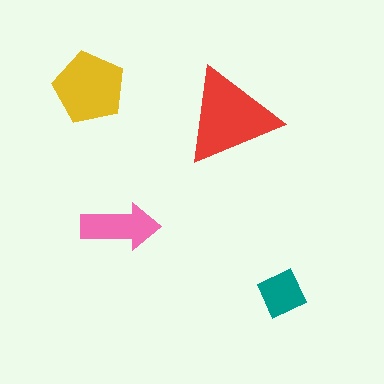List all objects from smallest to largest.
The teal square, the pink arrow, the yellow pentagon, the red triangle.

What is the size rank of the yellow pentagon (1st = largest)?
2nd.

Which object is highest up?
The yellow pentagon is topmost.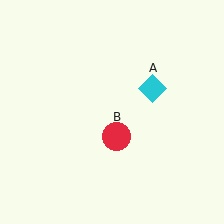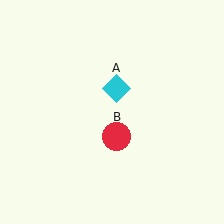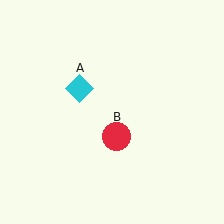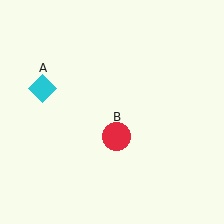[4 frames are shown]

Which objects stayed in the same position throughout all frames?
Red circle (object B) remained stationary.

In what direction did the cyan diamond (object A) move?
The cyan diamond (object A) moved left.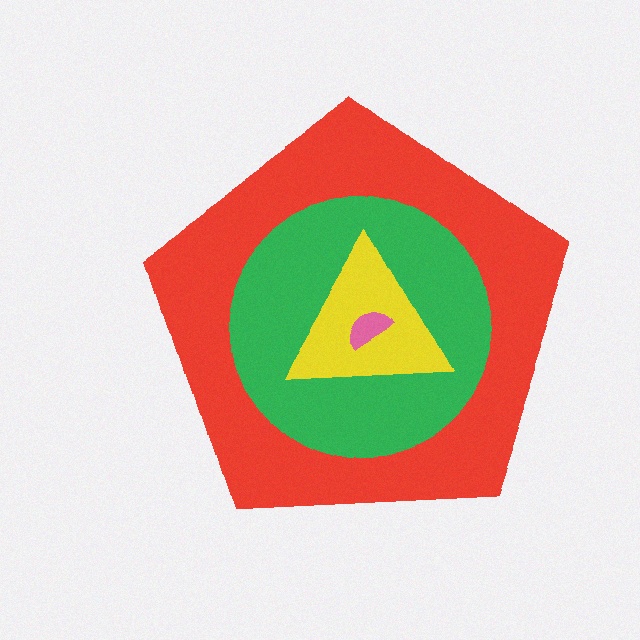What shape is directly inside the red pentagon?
The green circle.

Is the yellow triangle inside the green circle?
Yes.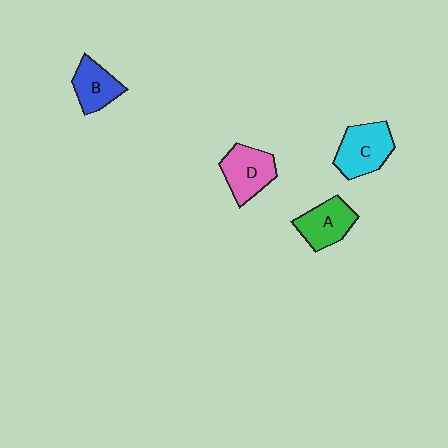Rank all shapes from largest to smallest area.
From largest to smallest: C (cyan), D (pink), A (green), B (blue).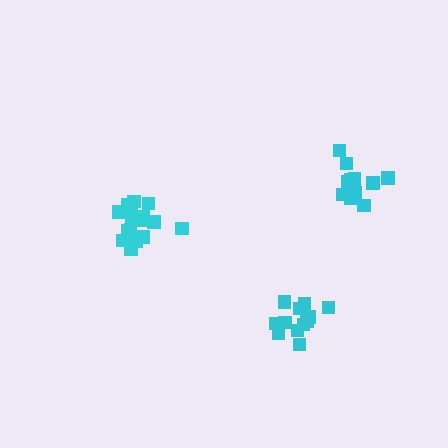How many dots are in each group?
Group 1: 16 dots, Group 2: 12 dots, Group 3: 14 dots (42 total).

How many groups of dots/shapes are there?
There are 3 groups.